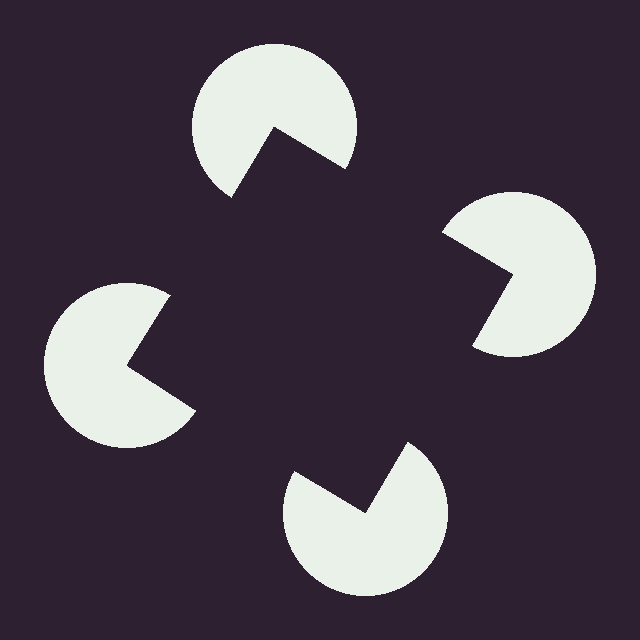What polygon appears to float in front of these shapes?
An illusory square — its edges are inferred from the aligned wedge cuts in the pac-man discs, not physically drawn.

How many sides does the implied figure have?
4 sides.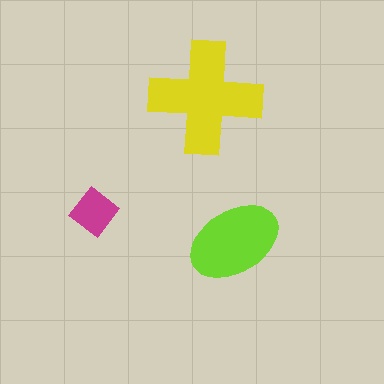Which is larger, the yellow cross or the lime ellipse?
The yellow cross.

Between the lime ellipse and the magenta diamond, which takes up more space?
The lime ellipse.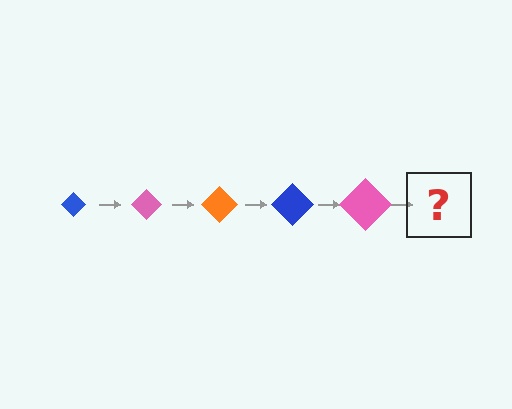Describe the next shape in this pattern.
It should be an orange diamond, larger than the previous one.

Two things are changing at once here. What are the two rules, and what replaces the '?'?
The two rules are that the diamond grows larger each step and the color cycles through blue, pink, and orange. The '?' should be an orange diamond, larger than the previous one.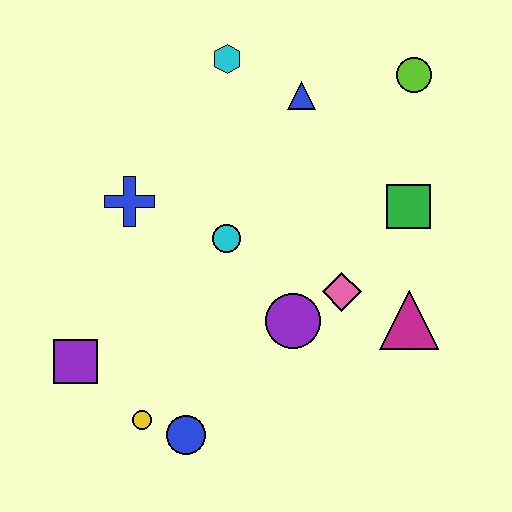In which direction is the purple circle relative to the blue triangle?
The purple circle is below the blue triangle.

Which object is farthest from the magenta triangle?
The purple square is farthest from the magenta triangle.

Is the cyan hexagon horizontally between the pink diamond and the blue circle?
Yes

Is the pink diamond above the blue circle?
Yes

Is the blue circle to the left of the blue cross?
No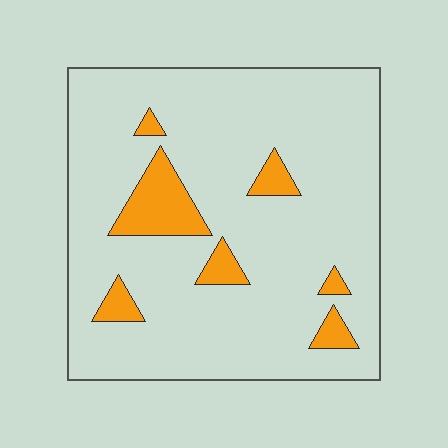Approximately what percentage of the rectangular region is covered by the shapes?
Approximately 10%.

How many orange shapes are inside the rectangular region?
7.